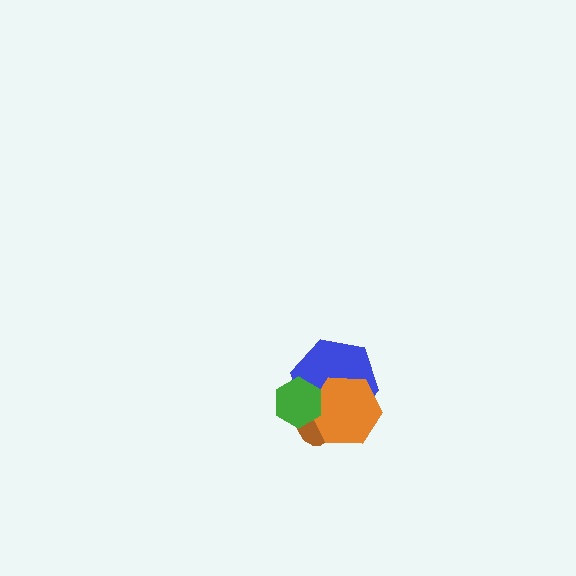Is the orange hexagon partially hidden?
Yes, it is partially covered by another shape.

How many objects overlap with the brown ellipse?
3 objects overlap with the brown ellipse.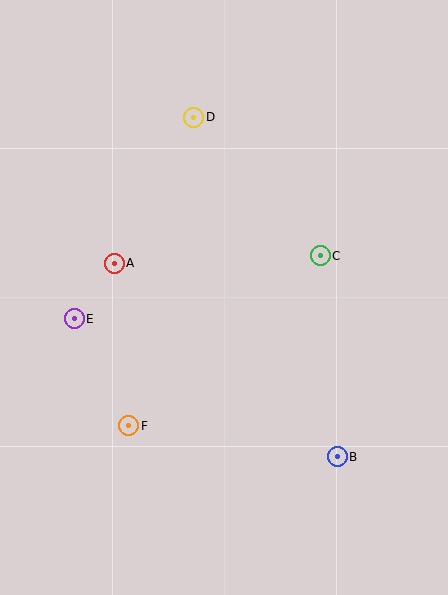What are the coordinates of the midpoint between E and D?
The midpoint between E and D is at (134, 218).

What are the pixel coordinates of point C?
Point C is at (320, 256).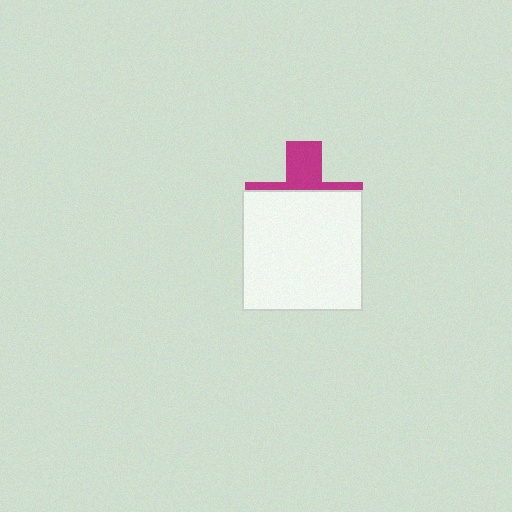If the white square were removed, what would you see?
You would see the complete magenta cross.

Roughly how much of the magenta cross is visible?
A small part of it is visible (roughly 33%).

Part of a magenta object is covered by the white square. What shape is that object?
It is a cross.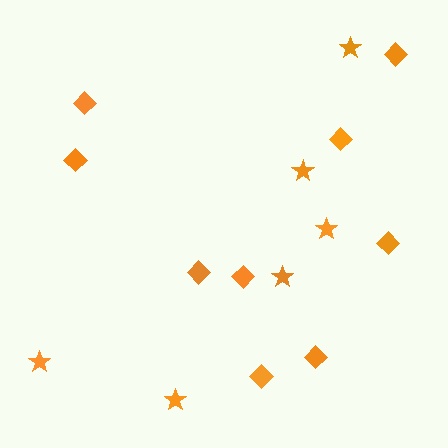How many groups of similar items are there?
There are 2 groups: one group of stars (6) and one group of diamonds (9).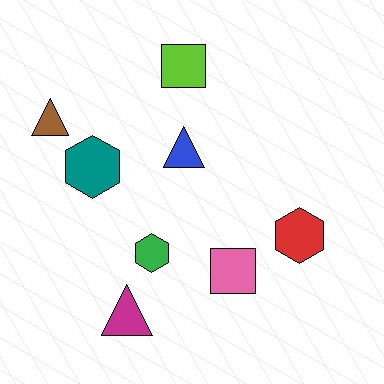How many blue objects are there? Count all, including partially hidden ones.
There is 1 blue object.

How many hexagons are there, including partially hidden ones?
There are 3 hexagons.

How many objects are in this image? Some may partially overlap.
There are 8 objects.